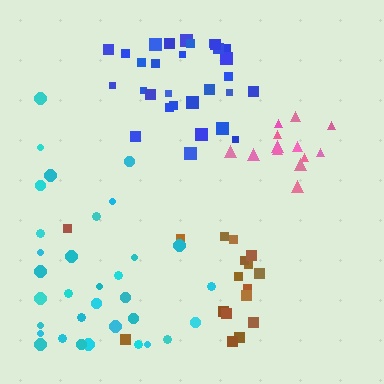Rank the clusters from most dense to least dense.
pink, blue, cyan, brown.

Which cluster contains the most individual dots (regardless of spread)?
Cyan (33).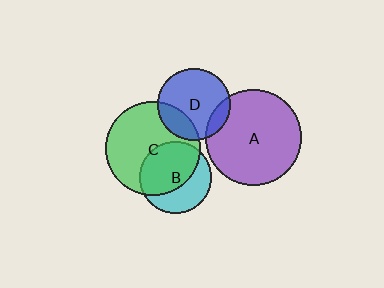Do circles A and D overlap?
Yes.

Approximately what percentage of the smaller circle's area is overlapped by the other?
Approximately 10%.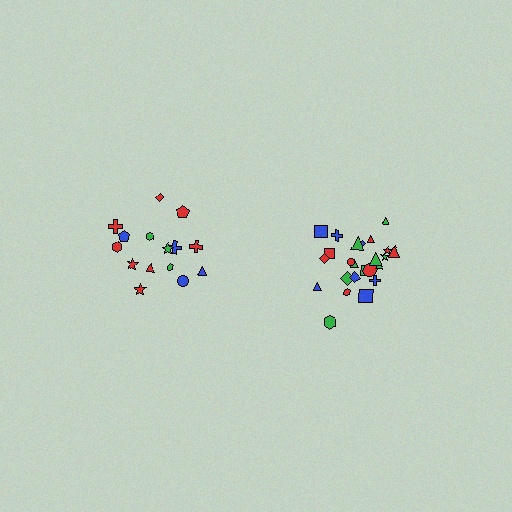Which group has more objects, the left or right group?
The right group.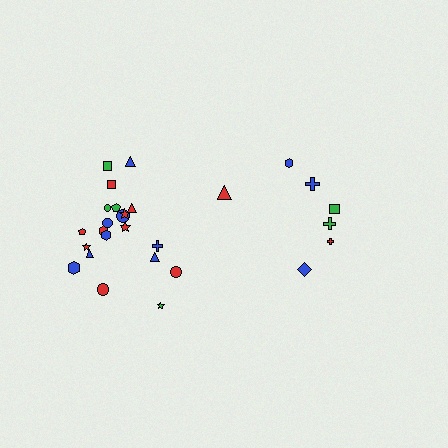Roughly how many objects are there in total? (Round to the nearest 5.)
Roughly 30 objects in total.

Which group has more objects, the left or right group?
The left group.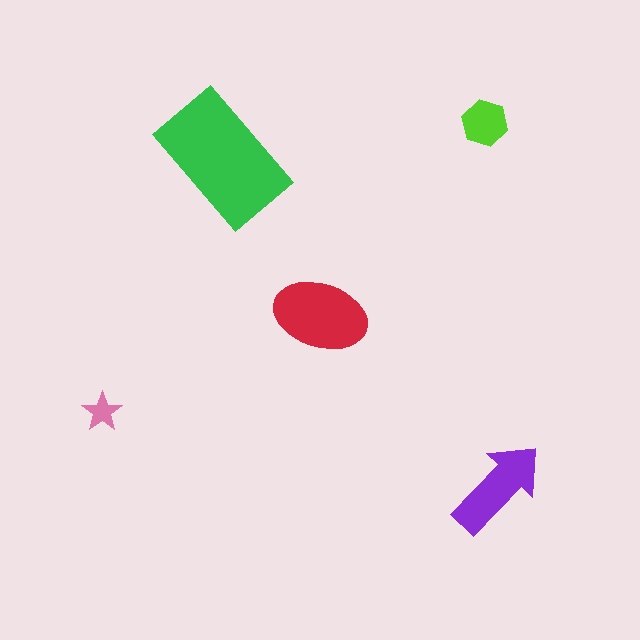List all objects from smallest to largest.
The pink star, the lime hexagon, the purple arrow, the red ellipse, the green rectangle.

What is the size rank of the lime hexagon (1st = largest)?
4th.